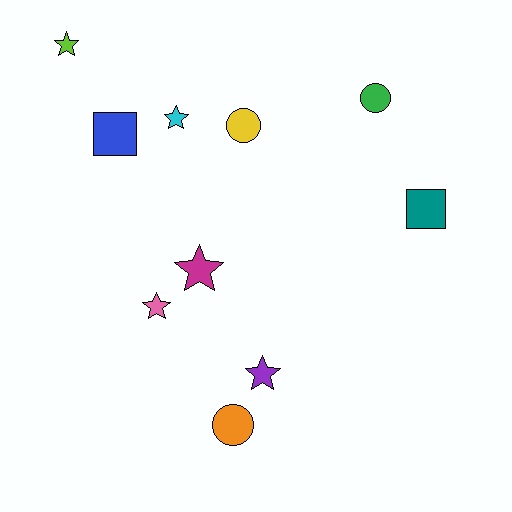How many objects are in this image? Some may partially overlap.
There are 10 objects.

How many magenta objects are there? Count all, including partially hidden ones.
There is 1 magenta object.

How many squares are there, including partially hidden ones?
There are 2 squares.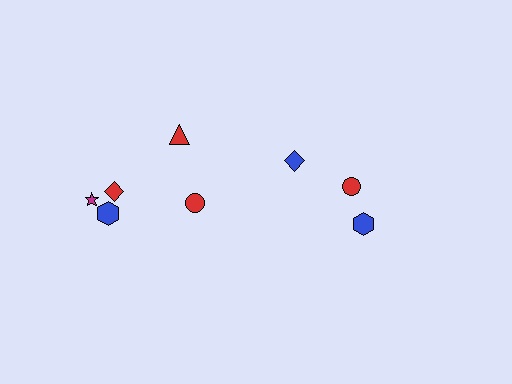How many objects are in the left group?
There are 5 objects.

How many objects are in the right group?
There are 3 objects.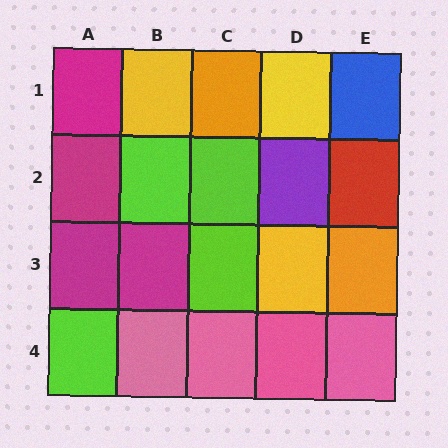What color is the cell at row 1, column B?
Yellow.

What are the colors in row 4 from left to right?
Lime, pink, pink, pink, pink.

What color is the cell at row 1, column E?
Blue.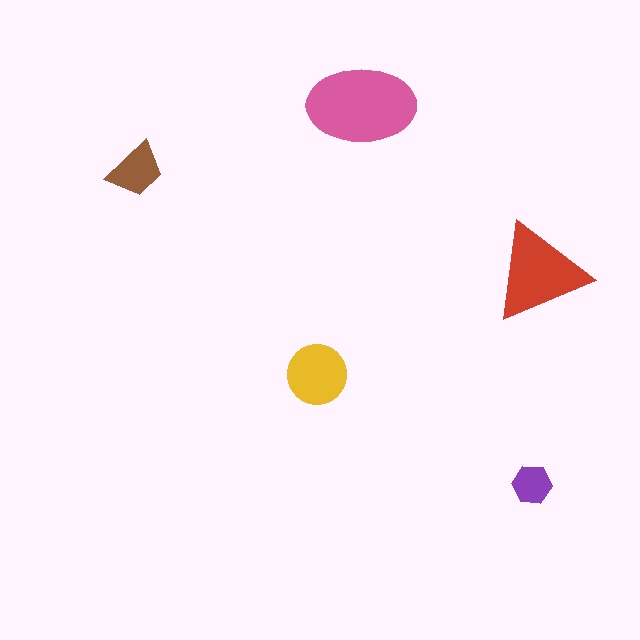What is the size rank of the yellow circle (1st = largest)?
3rd.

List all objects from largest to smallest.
The pink ellipse, the red triangle, the yellow circle, the brown trapezoid, the purple hexagon.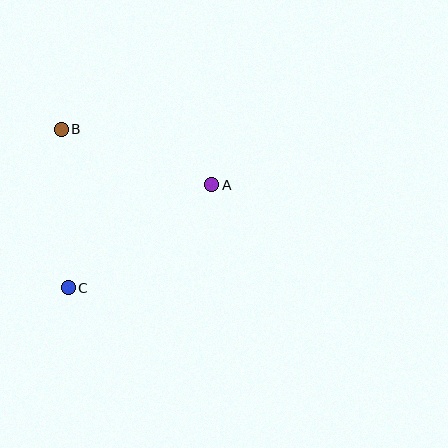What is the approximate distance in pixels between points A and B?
The distance between A and B is approximately 161 pixels.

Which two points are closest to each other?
Points B and C are closest to each other.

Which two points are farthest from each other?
Points A and C are farthest from each other.